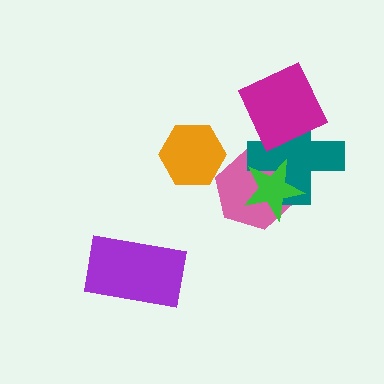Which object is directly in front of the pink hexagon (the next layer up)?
The teal cross is directly in front of the pink hexagon.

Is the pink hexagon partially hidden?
Yes, it is partially covered by another shape.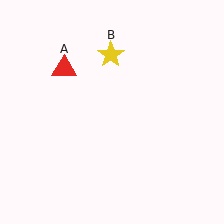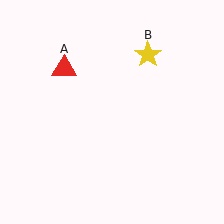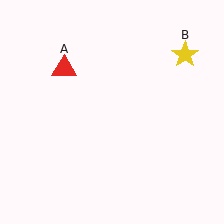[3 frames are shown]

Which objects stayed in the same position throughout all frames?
Red triangle (object A) remained stationary.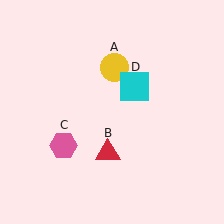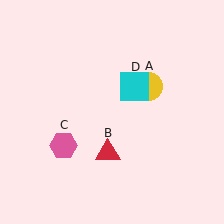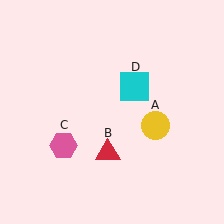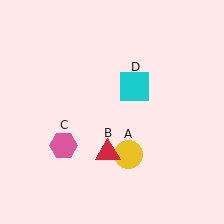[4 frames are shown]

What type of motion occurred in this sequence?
The yellow circle (object A) rotated clockwise around the center of the scene.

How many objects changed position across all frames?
1 object changed position: yellow circle (object A).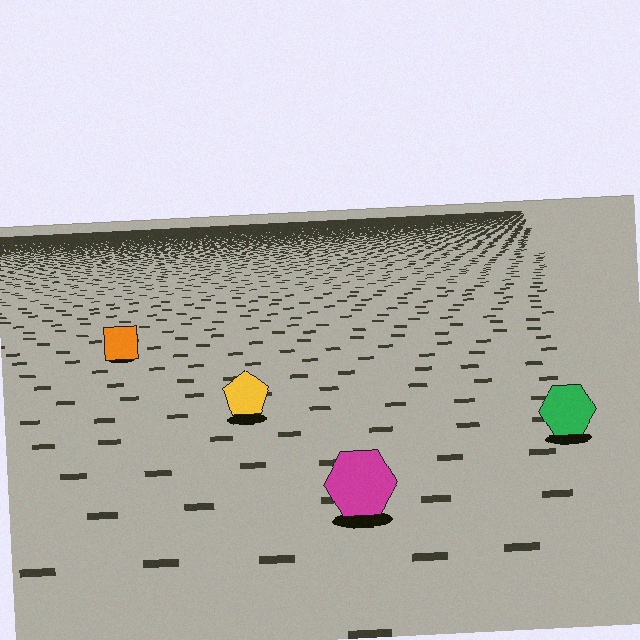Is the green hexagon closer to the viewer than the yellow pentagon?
Yes. The green hexagon is closer — you can tell from the texture gradient: the ground texture is coarser near it.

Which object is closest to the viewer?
The magenta hexagon is closest. The texture marks near it are larger and more spread out.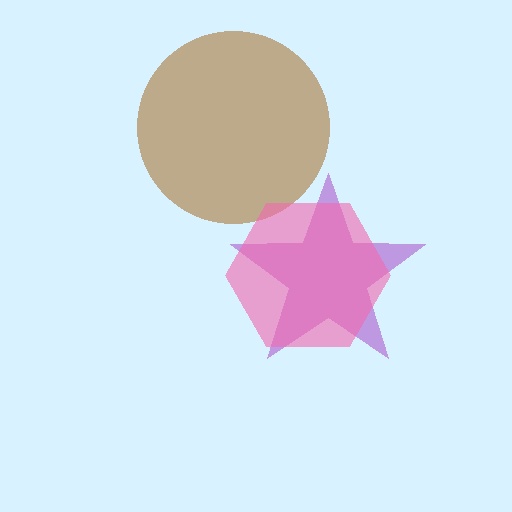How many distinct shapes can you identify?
There are 3 distinct shapes: a brown circle, a purple star, a pink hexagon.